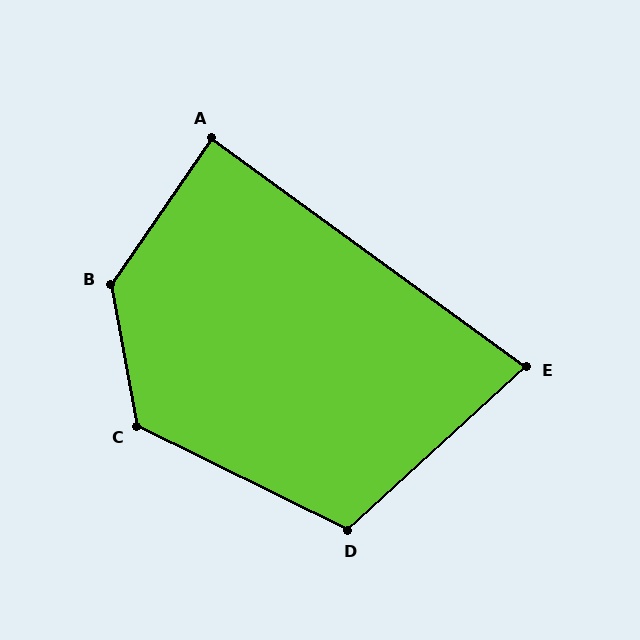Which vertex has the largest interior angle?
B, at approximately 135 degrees.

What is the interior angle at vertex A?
Approximately 89 degrees (approximately right).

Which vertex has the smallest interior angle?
E, at approximately 78 degrees.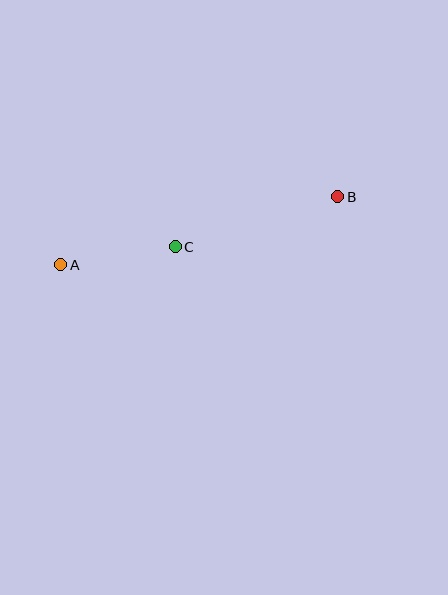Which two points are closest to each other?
Points A and C are closest to each other.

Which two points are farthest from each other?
Points A and B are farthest from each other.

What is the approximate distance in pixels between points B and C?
The distance between B and C is approximately 170 pixels.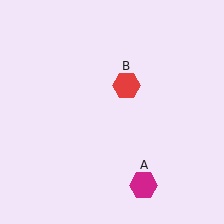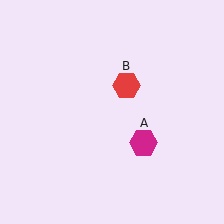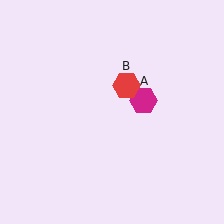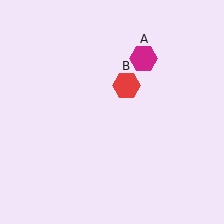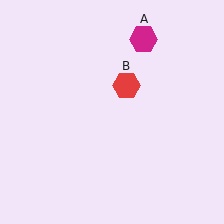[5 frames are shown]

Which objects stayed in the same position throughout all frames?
Red hexagon (object B) remained stationary.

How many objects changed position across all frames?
1 object changed position: magenta hexagon (object A).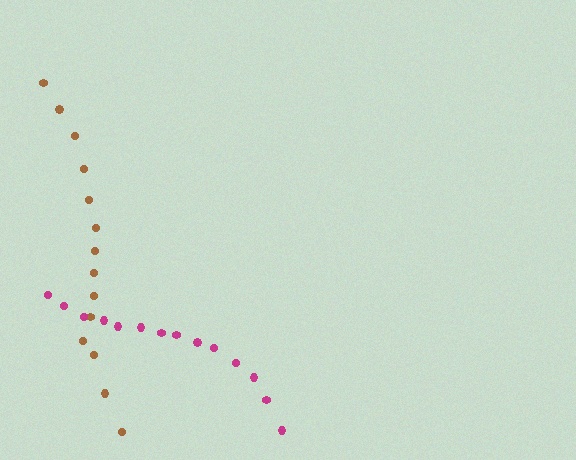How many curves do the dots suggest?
There are 2 distinct paths.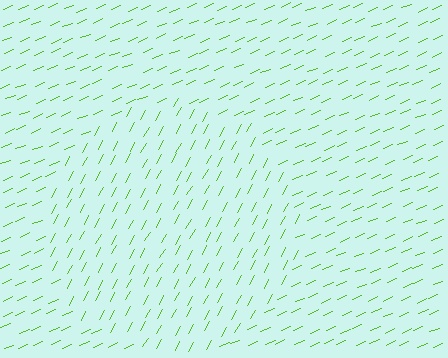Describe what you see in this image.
The image is filled with small lime line segments. A circle region in the image has lines oriented differently from the surrounding lines, creating a visible texture boundary.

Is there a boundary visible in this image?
Yes, there is a texture boundary formed by a change in line orientation.